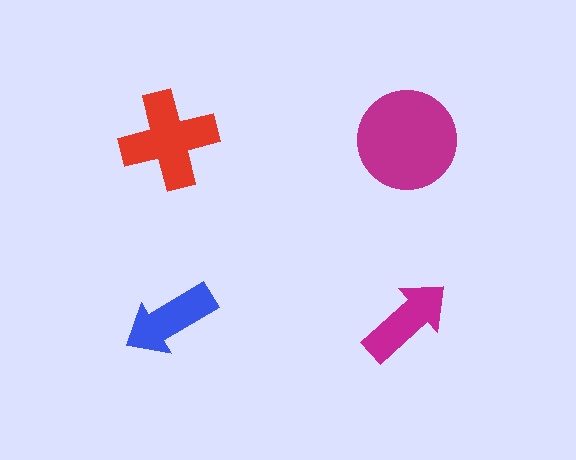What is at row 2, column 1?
A blue arrow.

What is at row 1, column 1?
A red cross.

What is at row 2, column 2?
A magenta arrow.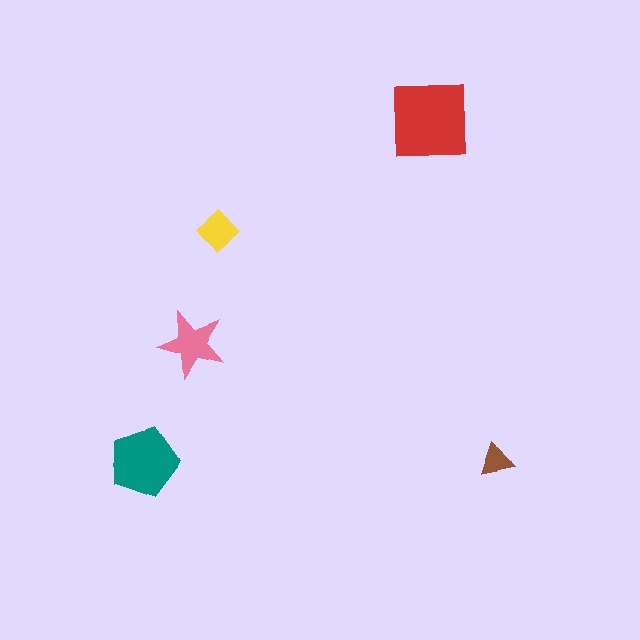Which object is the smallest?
The brown triangle.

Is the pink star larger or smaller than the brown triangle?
Larger.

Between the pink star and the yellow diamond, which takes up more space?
The pink star.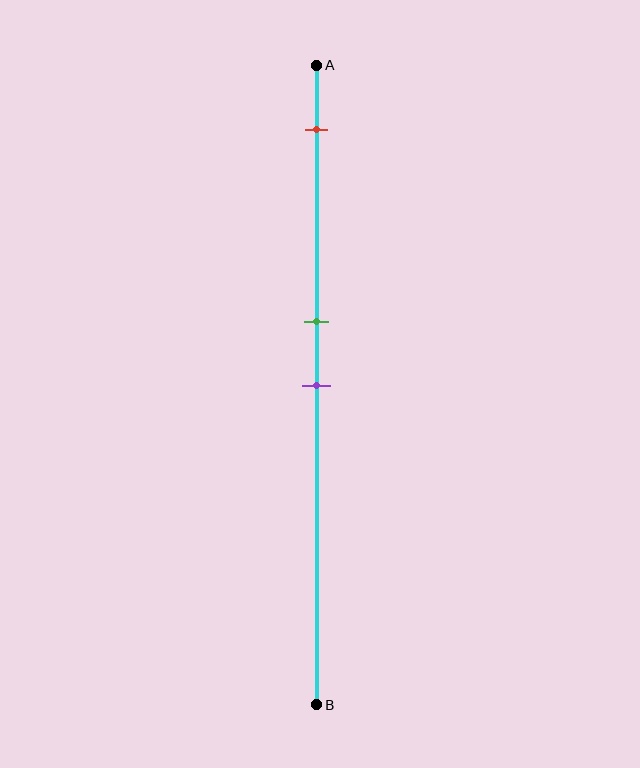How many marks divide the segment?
There are 3 marks dividing the segment.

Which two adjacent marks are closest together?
The green and purple marks are the closest adjacent pair.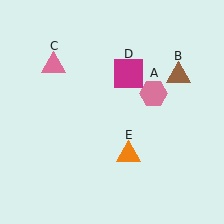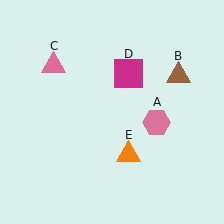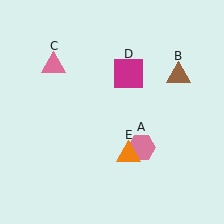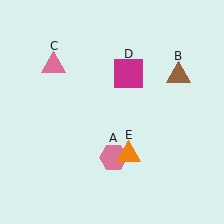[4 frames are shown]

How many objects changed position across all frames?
1 object changed position: pink hexagon (object A).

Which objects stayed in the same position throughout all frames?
Brown triangle (object B) and pink triangle (object C) and magenta square (object D) and orange triangle (object E) remained stationary.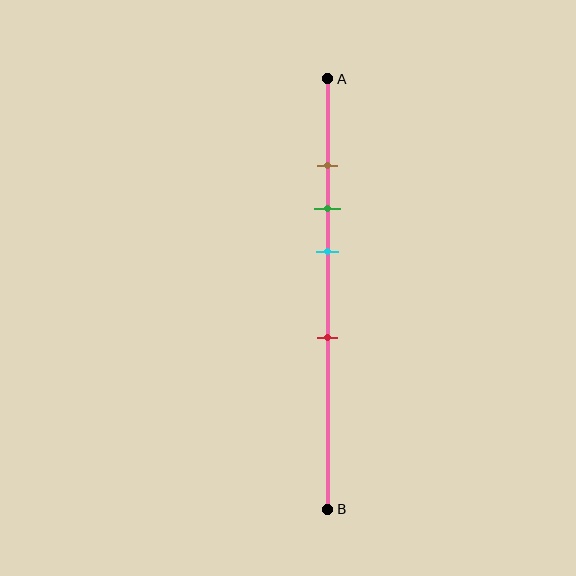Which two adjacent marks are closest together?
The brown and green marks are the closest adjacent pair.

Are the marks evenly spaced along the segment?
No, the marks are not evenly spaced.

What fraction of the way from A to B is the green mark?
The green mark is approximately 30% (0.3) of the way from A to B.